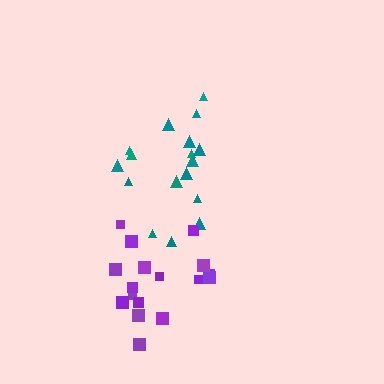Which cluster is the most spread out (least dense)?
Teal.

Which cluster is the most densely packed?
Purple.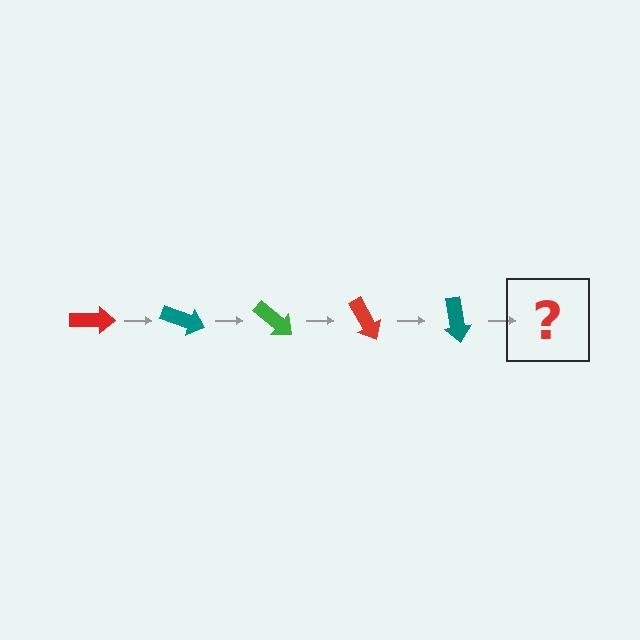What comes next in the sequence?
The next element should be a green arrow, rotated 100 degrees from the start.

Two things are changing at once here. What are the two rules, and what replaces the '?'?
The two rules are that it rotates 20 degrees each step and the color cycles through red, teal, and green. The '?' should be a green arrow, rotated 100 degrees from the start.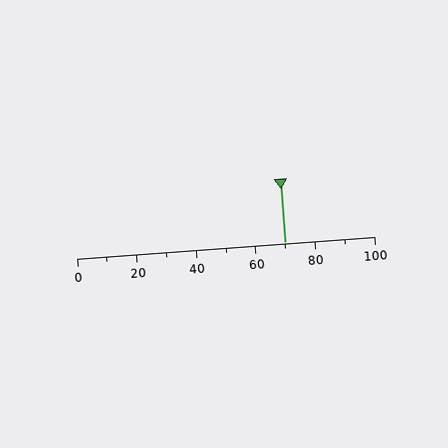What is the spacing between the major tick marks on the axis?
The major ticks are spaced 20 apart.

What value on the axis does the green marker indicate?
The marker indicates approximately 70.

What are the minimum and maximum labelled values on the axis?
The axis runs from 0 to 100.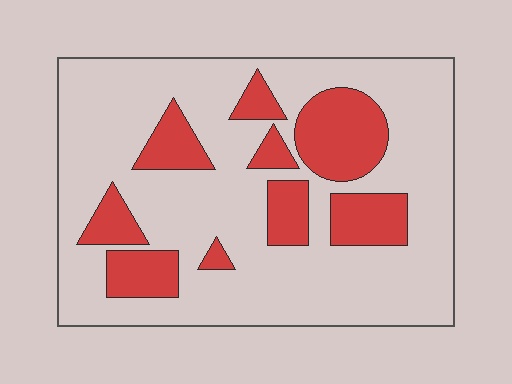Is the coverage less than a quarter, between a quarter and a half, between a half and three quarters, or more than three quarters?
Less than a quarter.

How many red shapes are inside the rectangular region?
9.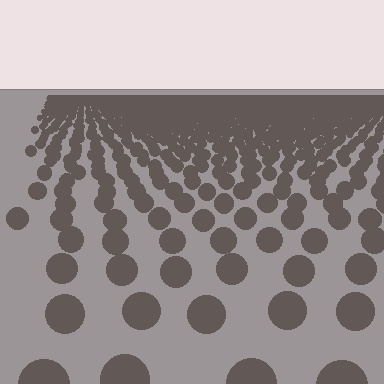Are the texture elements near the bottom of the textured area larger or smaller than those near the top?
Larger. Near the bottom, elements are closer to the viewer and appear at a bigger on-screen size.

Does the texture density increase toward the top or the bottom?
Density increases toward the top.